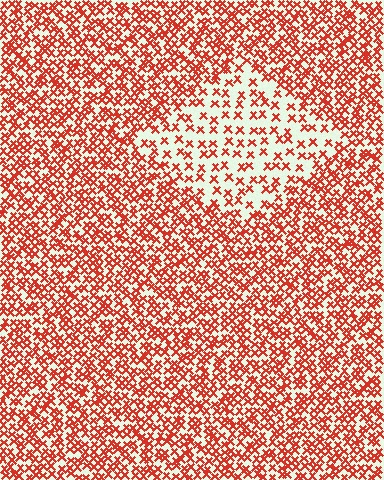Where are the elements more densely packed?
The elements are more densely packed outside the diamond boundary.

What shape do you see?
I see a diamond.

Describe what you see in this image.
The image contains small red elements arranged at two different densities. A diamond-shaped region is visible where the elements are less densely packed than the surrounding area.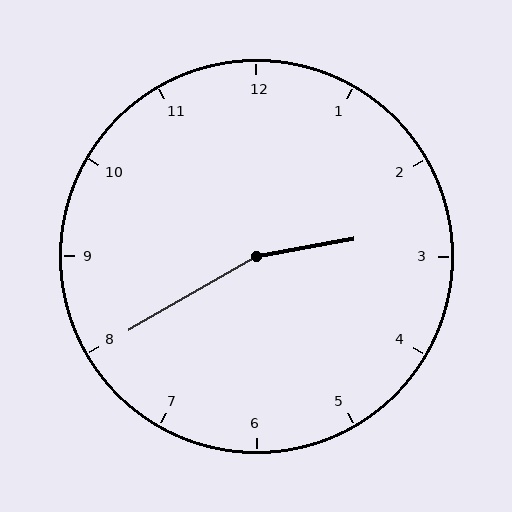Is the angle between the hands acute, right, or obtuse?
It is obtuse.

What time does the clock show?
2:40.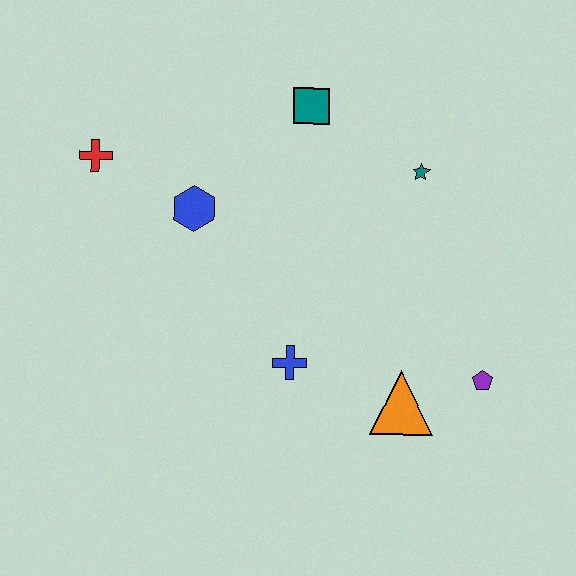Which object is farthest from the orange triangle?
The red cross is farthest from the orange triangle.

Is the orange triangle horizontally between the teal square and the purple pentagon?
Yes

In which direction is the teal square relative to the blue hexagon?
The teal square is to the right of the blue hexagon.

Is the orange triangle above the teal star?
No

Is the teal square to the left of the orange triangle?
Yes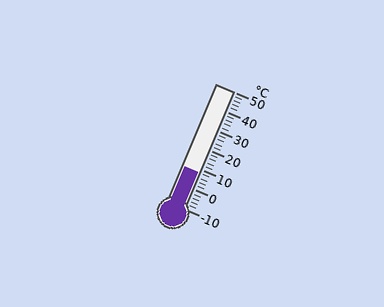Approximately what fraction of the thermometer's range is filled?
The thermometer is filled to approximately 30% of its range.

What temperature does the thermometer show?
The thermometer shows approximately 8°C.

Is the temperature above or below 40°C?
The temperature is below 40°C.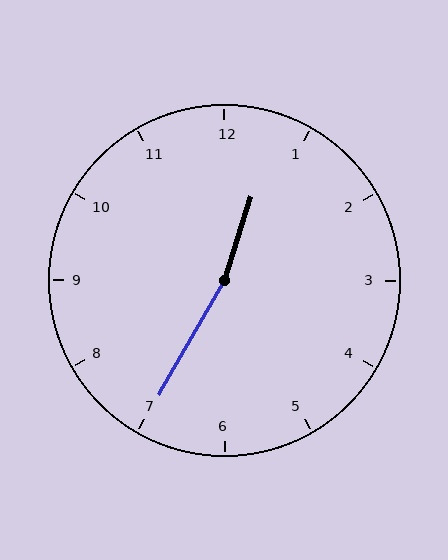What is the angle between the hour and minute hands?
Approximately 168 degrees.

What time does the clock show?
12:35.